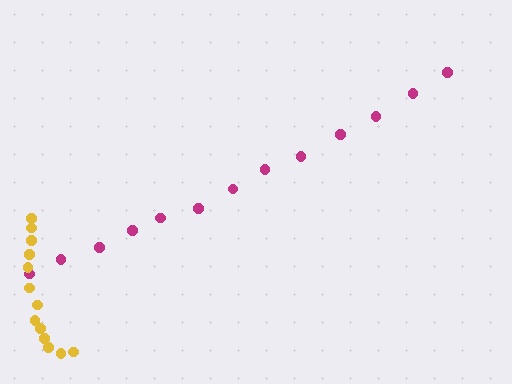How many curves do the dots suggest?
There are 2 distinct paths.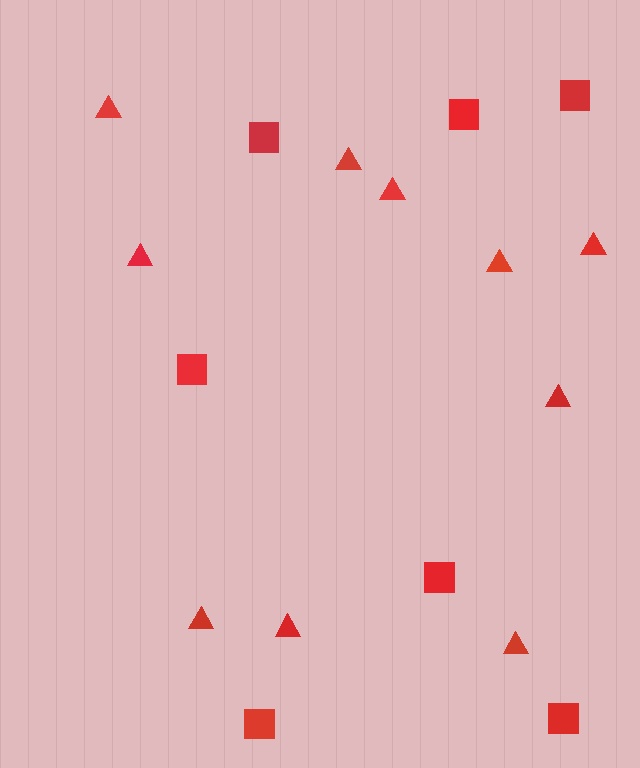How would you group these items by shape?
There are 2 groups: one group of triangles (10) and one group of squares (7).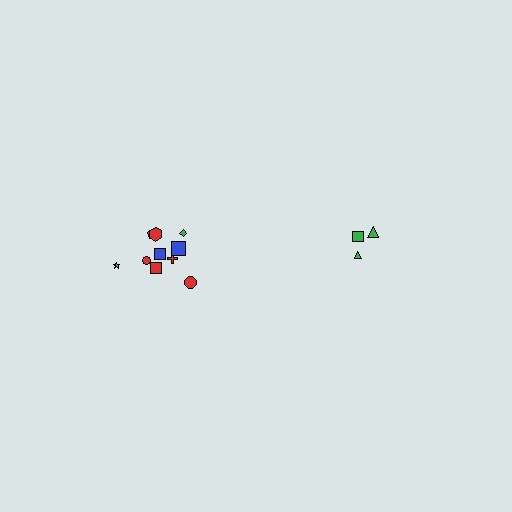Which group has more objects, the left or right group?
The left group.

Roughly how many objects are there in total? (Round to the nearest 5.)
Roughly 15 objects in total.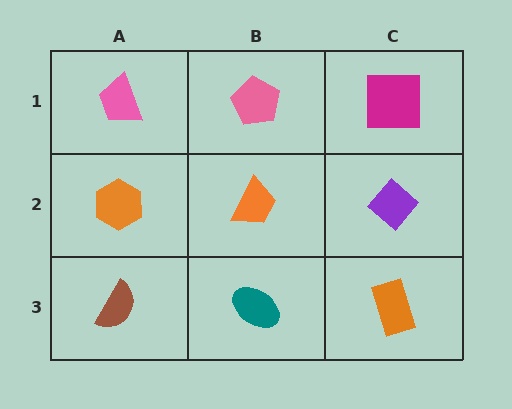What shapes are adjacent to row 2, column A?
A pink trapezoid (row 1, column A), a brown semicircle (row 3, column A), an orange trapezoid (row 2, column B).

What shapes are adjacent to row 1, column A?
An orange hexagon (row 2, column A), a pink pentagon (row 1, column B).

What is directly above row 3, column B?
An orange trapezoid.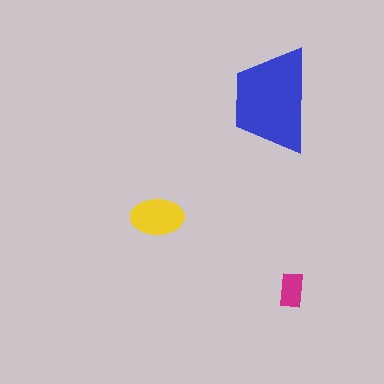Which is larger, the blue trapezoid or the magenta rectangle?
The blue trapezoid.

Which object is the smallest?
The magenta rectangle.